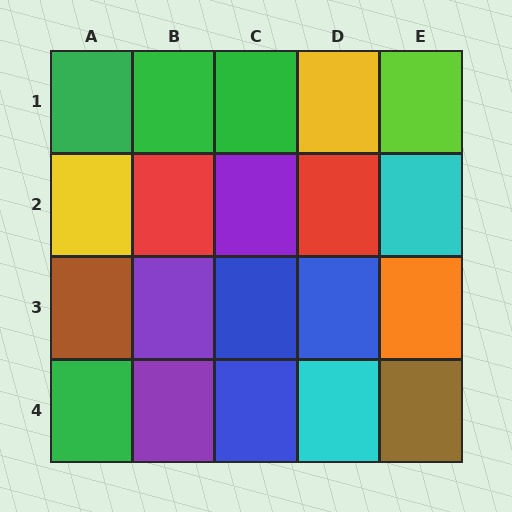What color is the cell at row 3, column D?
Blue.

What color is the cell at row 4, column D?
Cyan.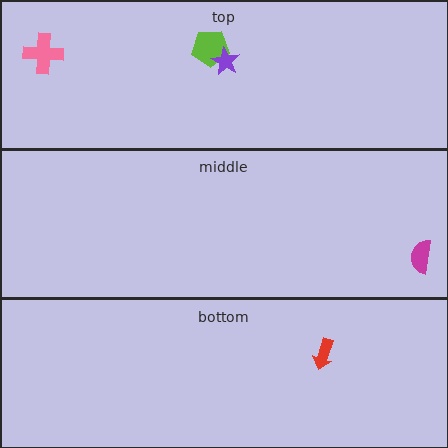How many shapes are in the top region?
3.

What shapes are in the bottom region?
The red arrow.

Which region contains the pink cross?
The top region.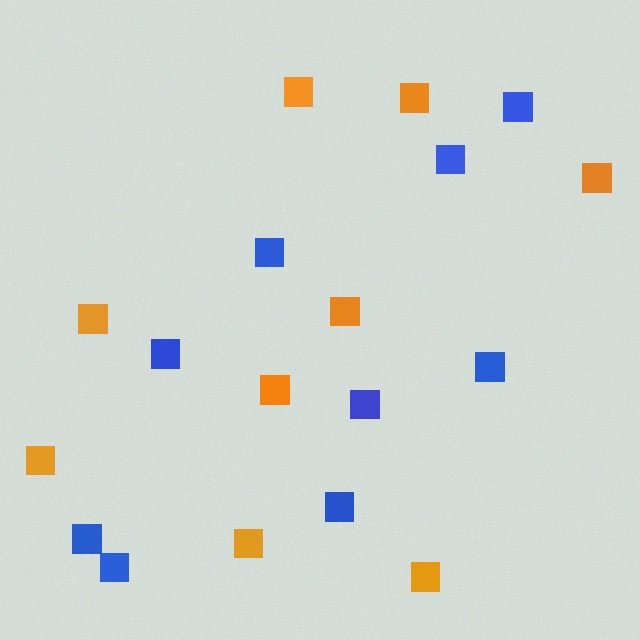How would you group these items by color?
There are 2 groups: one group of blue squares (9) and one group of orange squares (9).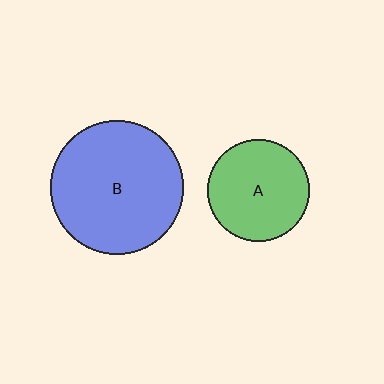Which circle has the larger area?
Circle B (blue).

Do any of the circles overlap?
No, none of the circles overlap.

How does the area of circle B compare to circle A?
Approximately 1.7 times.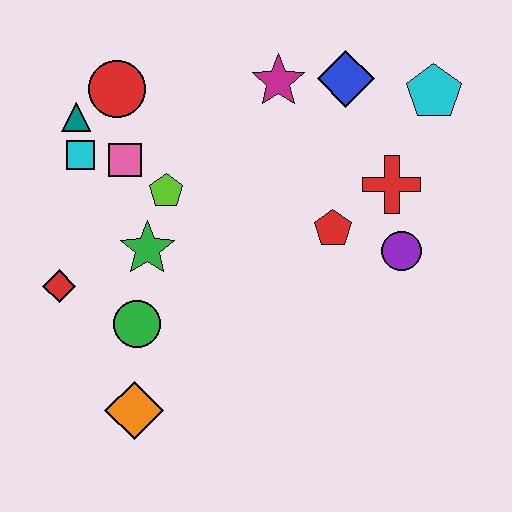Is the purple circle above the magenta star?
No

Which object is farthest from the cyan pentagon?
The orange diamond is farthest from the cyan pentagon.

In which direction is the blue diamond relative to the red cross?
The blue diamond is above the red cross.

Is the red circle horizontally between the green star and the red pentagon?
No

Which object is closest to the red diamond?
The green circle is closest to the red diamond.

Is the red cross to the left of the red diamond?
No